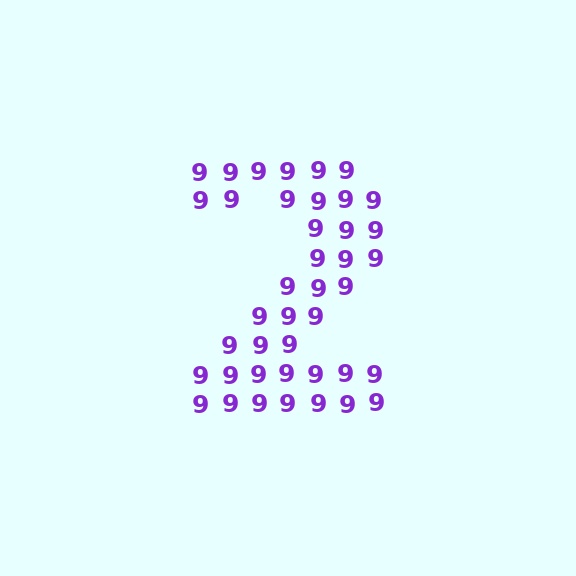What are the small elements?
The small elements are digit 9's.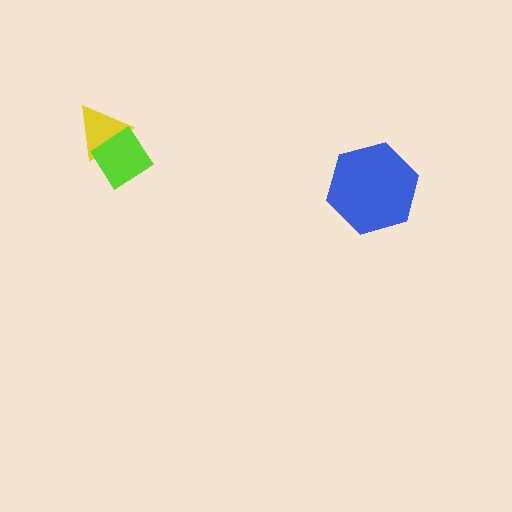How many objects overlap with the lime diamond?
1 object overlaps with the lime diamond.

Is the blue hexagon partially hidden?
No, no other shape covers it.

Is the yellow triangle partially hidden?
Yes, it is partially covered by another shape.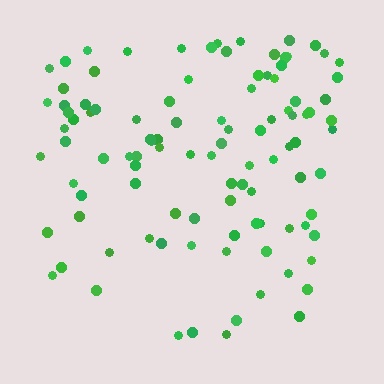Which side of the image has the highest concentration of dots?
The top.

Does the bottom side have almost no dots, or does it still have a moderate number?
Still a moderate number, just noticeably fewer than the top.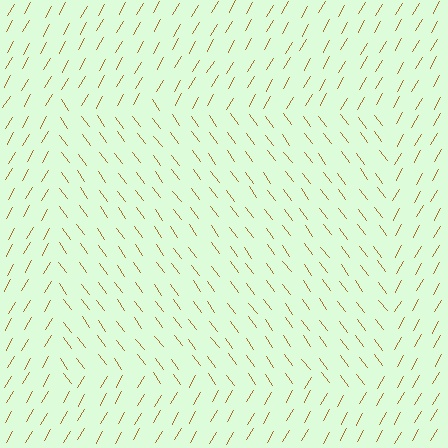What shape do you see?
I see a rectangle.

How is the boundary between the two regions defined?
The boundary is defined purely by a change in line orientation (approximately 66 degrees difference). All lines are the same color and thickness.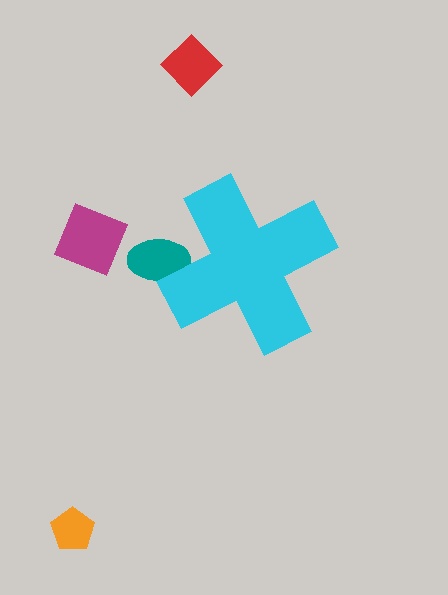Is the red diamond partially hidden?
No, the red diamond is fully visible.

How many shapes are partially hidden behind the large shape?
1 shape is partially hidden.